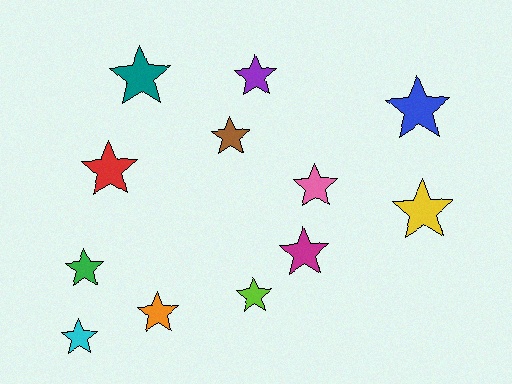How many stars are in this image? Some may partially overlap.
There are 12 stars.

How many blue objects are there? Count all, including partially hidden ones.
There is 1 blue object.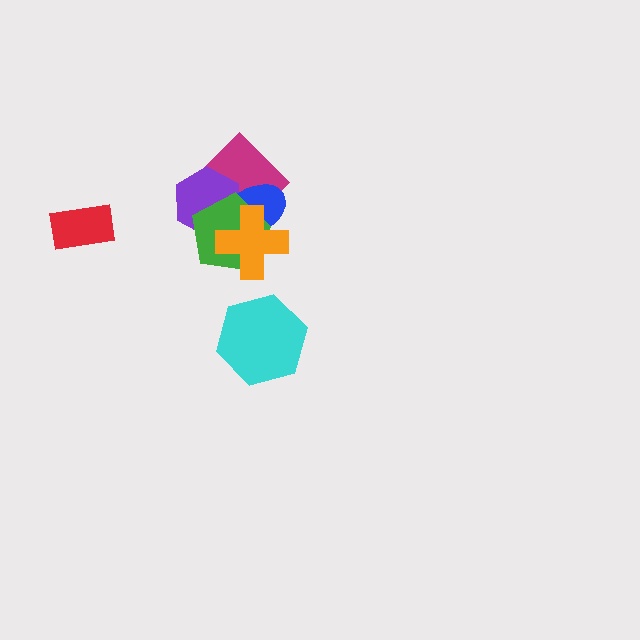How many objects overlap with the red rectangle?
0 objects overlap with the red rectangle.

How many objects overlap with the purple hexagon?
4 objects overlap with the purple hexagon.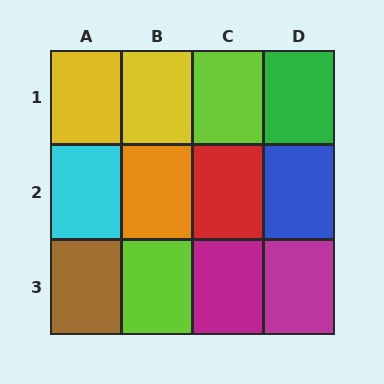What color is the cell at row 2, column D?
Blue.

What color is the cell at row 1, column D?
Green.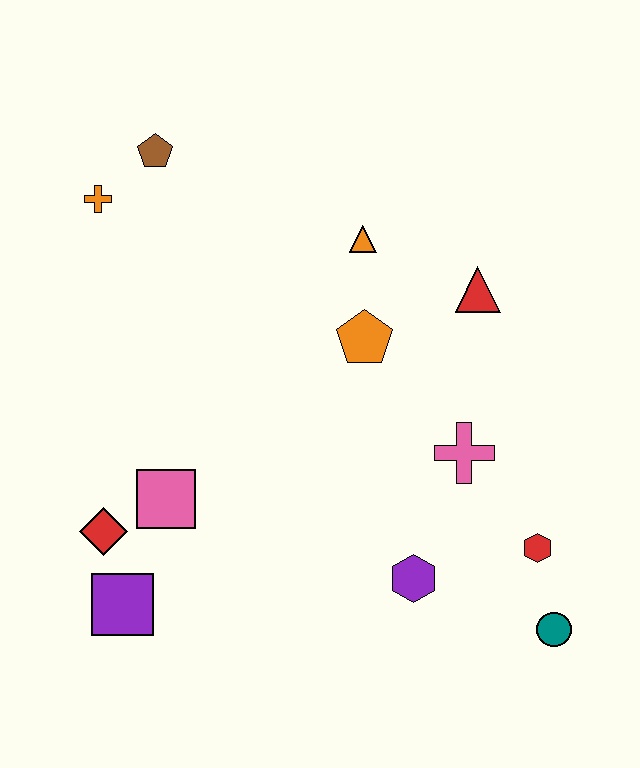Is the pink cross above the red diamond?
Yes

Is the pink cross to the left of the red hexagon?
Yes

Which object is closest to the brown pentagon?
The orange cross is closest to the brown pentagon.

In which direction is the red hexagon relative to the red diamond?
The red hexagon is to the right of the red diamond.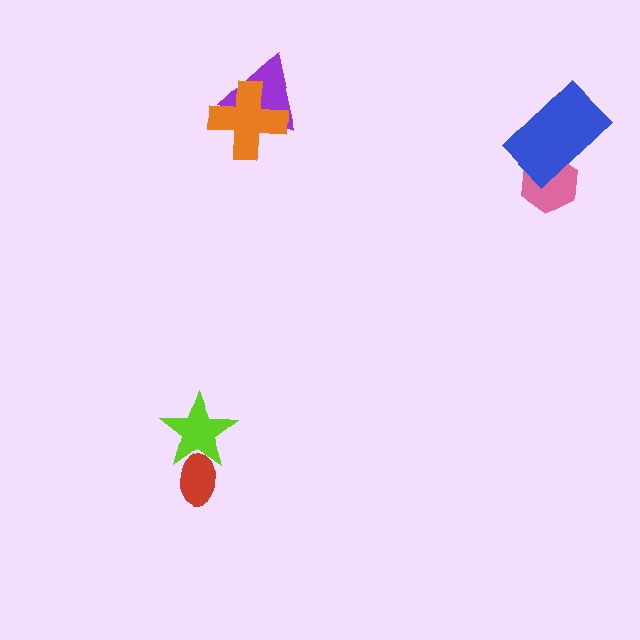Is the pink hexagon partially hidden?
Yes, it is partially covered by another shape.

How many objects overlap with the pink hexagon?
1 object overlaps with the pink hexagon.